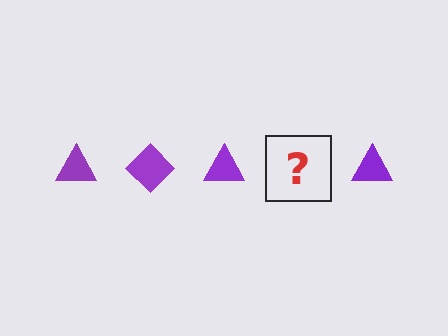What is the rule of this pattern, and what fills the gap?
The rule is that the pattern cycles through triangle, diamond shapes in purple. The gap should be filled with a purple diamond.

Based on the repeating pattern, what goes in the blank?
The blank should be a purple diamond.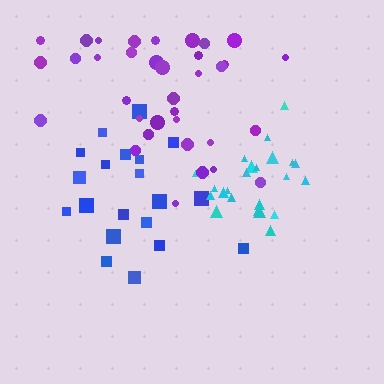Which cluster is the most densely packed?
Cyan.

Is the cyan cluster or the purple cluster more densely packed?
Cyan.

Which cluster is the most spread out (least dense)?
Purple.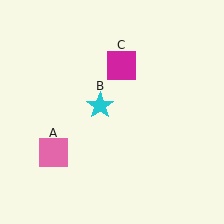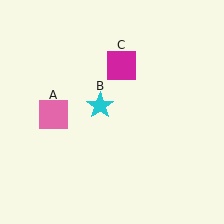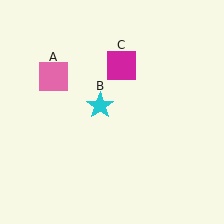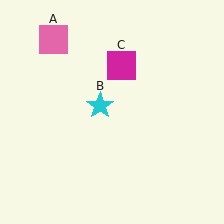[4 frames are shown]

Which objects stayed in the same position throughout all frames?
Cyan star (object B) and magenta square (object C) remained stationary.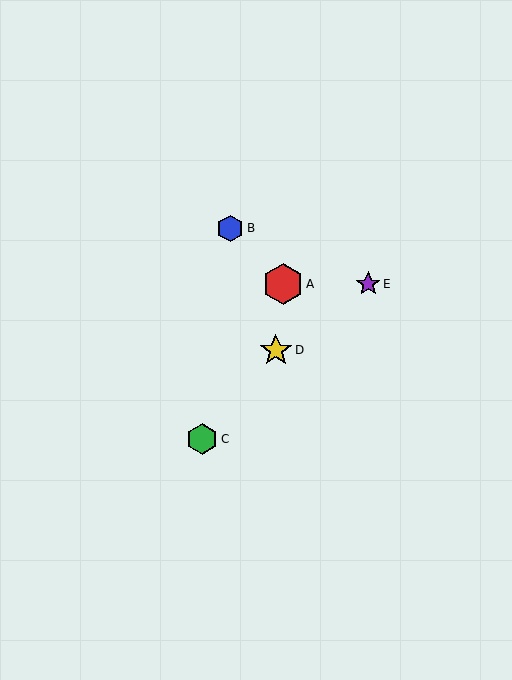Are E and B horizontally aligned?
No, E is at y≈284 and B is at y≈228.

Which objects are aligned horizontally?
Objects A, E are aligned horizontally.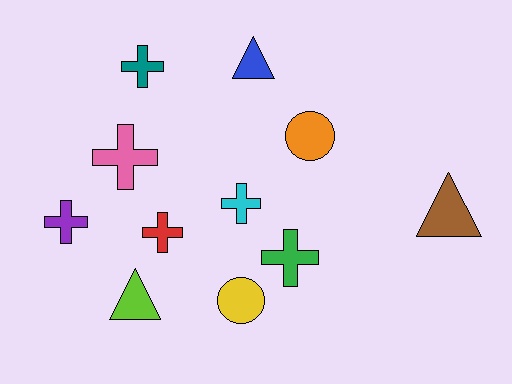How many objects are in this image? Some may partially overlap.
There are 11 objects.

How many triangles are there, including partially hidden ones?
There are 3 triangles.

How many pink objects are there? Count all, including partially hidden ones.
There is 1 pink object.